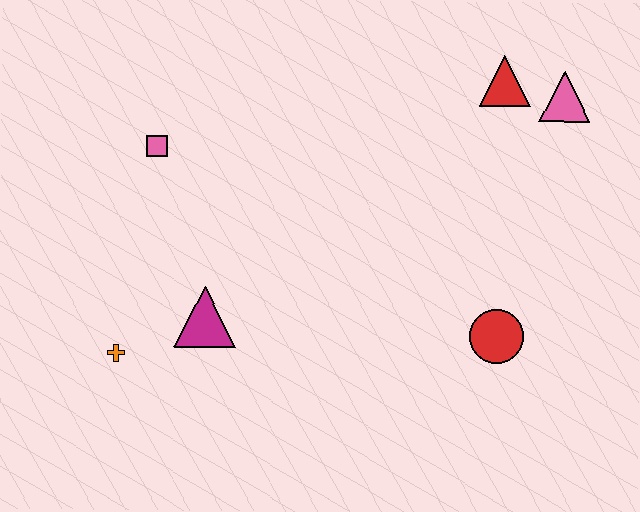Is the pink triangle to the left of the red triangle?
No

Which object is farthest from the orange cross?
The pink triangle is farthest from the orange cross.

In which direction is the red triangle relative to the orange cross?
The red triangle is to the right of the orange cross.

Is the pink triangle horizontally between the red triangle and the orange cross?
No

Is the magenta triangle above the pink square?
No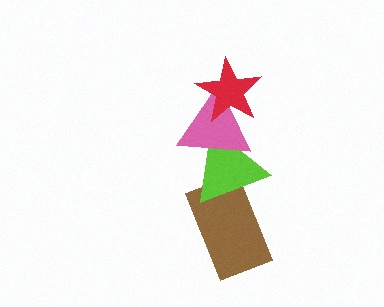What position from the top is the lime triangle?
The lime triangle is 3rd from the top.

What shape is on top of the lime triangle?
The pink triangle is on top of the lime triangle.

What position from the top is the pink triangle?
The pink triangle is 2nd from the top.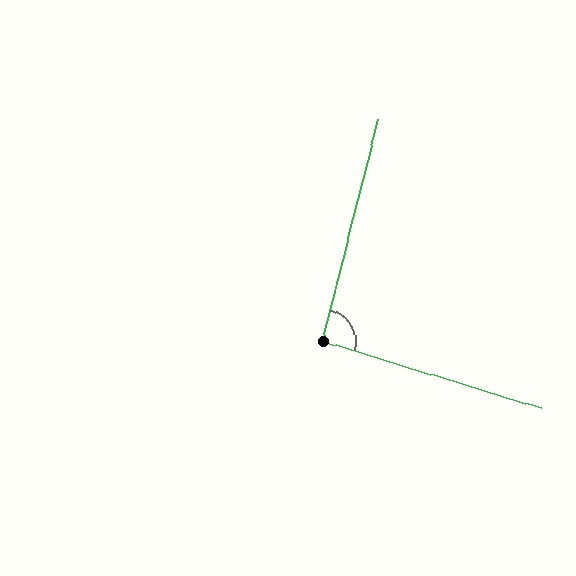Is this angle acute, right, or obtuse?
It is approximately a right angle.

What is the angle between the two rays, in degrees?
Approximately 93 degrees.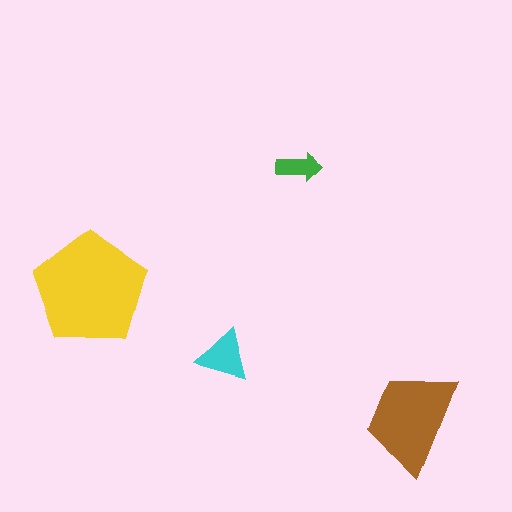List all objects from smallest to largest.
The green arrow, the cyan triangle, the brown trapezoid, the yellow pentagon.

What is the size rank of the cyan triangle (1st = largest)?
3rd.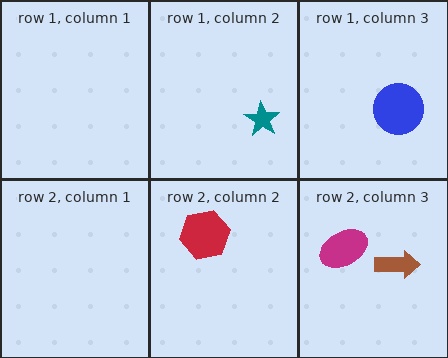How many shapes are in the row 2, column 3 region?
2.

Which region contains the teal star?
The row 1, column 2 region.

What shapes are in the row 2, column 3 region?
The magenta ellipse, the brown arrow.